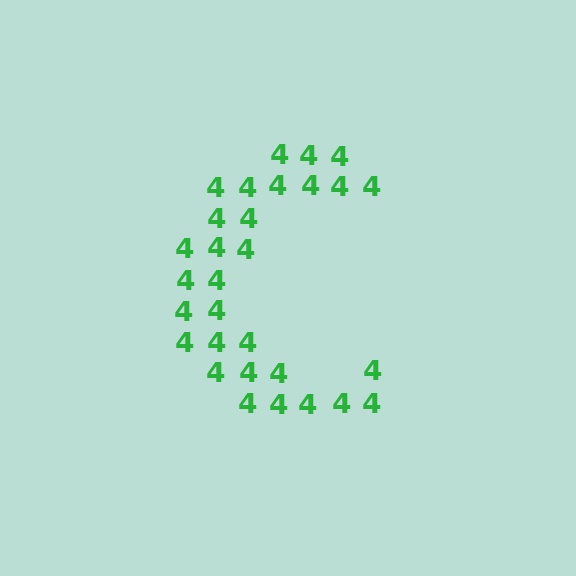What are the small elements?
The small elements are digit 4's.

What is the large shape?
The large shape is the letter C.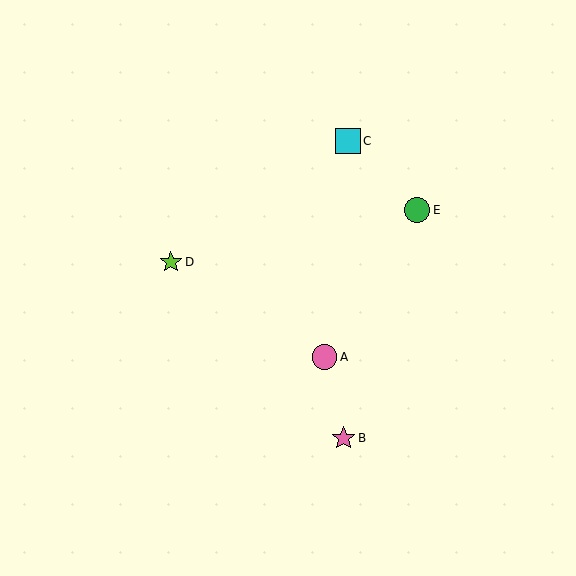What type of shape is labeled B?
Shape B is a pink star.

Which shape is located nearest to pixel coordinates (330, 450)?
The pink star (labeled B) at (343, 438) is nearest to that location.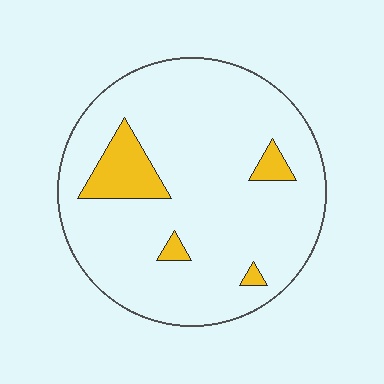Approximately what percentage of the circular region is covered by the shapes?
Approximately 10%.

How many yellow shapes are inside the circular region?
4.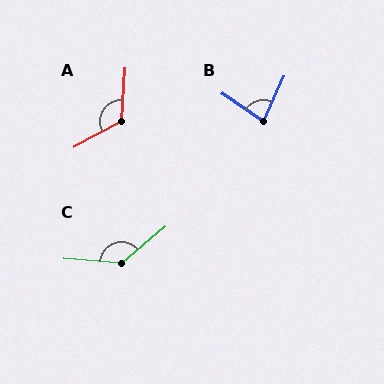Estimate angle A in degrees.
Approximately 122 degrees.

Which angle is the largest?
C, at approximately 135 degrees.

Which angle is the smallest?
B, at approximately 79 degrees.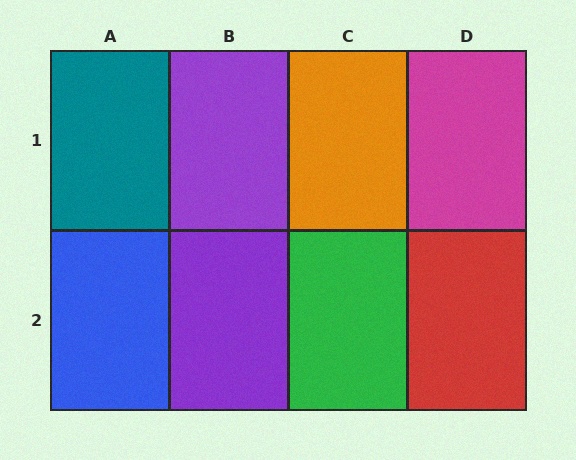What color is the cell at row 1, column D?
Magenta.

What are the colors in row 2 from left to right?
Blue, purple, green, red.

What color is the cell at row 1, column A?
Teal.